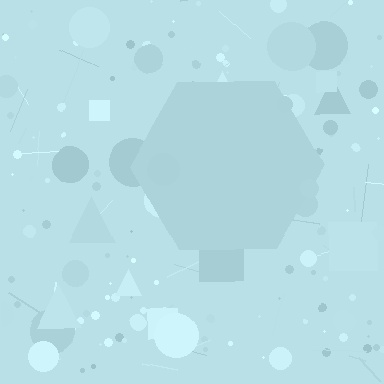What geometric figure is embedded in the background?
A hexagon is embedded in the background.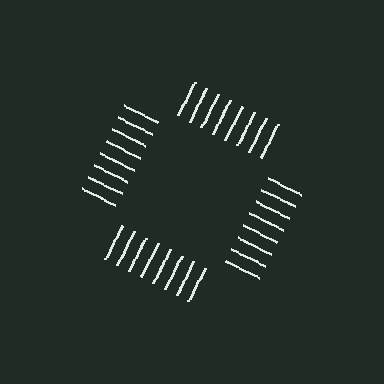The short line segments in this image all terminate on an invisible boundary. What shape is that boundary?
An illusory square — the line segments terminate on its edges but no continuous stroke is drawn.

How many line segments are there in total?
32 — 8 along each of the 4 edges.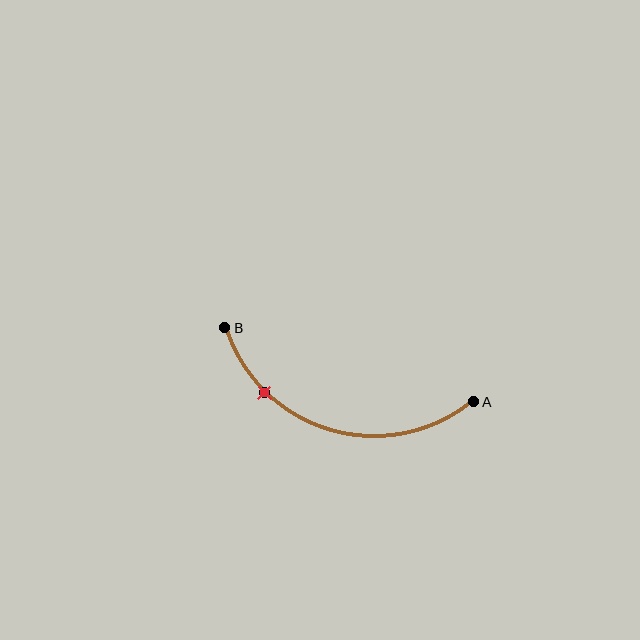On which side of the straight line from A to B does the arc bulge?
The arc bulges below the straight line connecting A and B.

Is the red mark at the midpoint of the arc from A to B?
No. The red mark lies on the arc but is closer to endpoint B. The arc midpoint would be at the point on the curve equidistant along the arc from both A and B.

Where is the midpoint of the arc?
The arc midpoint is the point on the curve farthest from the straight line joining A and B. It sits below that line.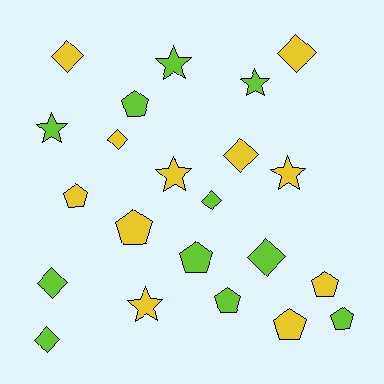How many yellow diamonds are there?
There are 4 yellow diamonds.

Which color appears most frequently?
Lime, with 11 objects.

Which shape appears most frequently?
Pentagon, with 8 objects.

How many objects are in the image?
There are 22 objects.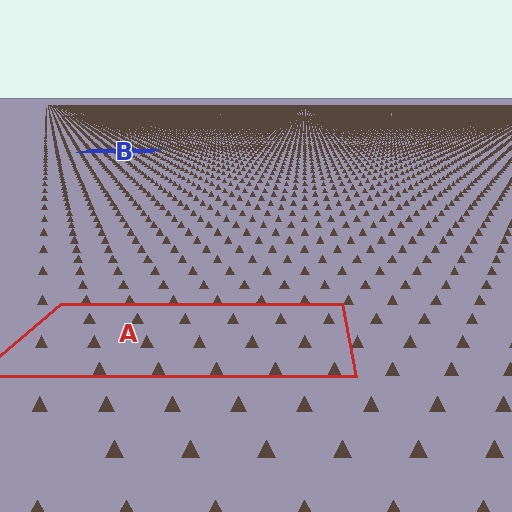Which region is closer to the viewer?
Region A is closer. The texture elements there are larger and more spread out.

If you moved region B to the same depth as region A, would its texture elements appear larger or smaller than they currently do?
They would appear larger. At a closer depth, the same texture elements are projected at a bigger on-screen size.